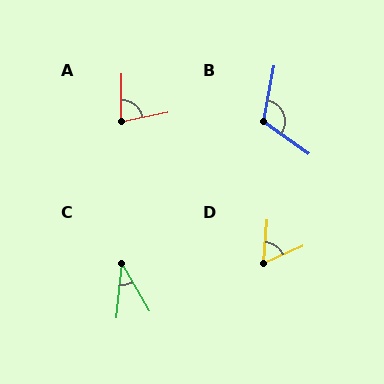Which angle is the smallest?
C, at approximately 36 degrees.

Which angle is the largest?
B, at approximately 115 degrees.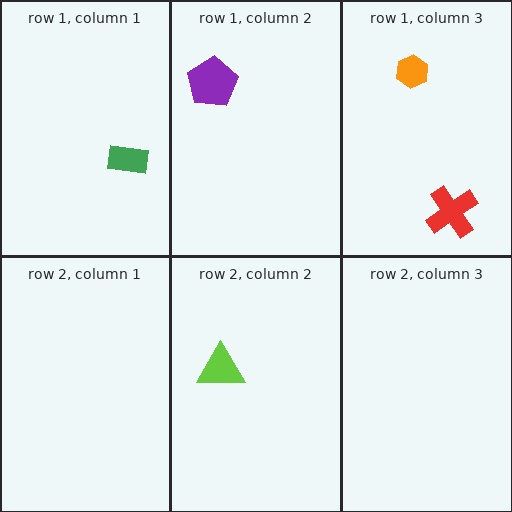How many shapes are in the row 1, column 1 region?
1.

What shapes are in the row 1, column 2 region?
The purple pentagon.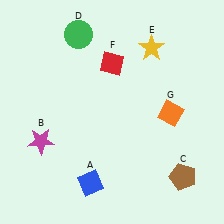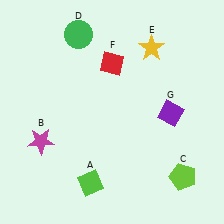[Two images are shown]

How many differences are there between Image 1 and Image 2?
There are 3 differences between the two images.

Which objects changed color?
A changed from blue to lime. C changed from brown to lime. G changed from orange to purple.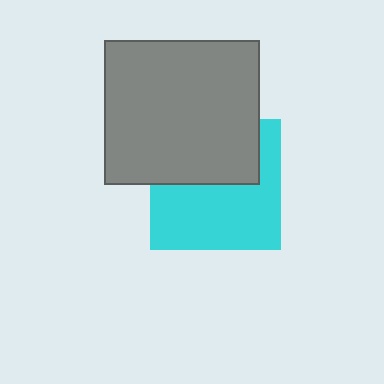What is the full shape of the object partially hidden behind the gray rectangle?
The partially hidden object is a cyan square.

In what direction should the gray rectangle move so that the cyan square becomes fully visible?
The gray rectangle should move up. That is the shortest direction to clear the overlap and leave the cyan square fully visible.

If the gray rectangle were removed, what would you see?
You would see the complete cyan square.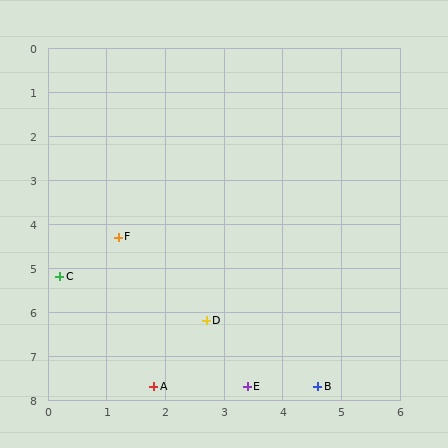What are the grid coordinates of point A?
Point A is at approximately (1.8, 7.7).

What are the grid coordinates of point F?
Point F is at approximately (1.2, 4.3).